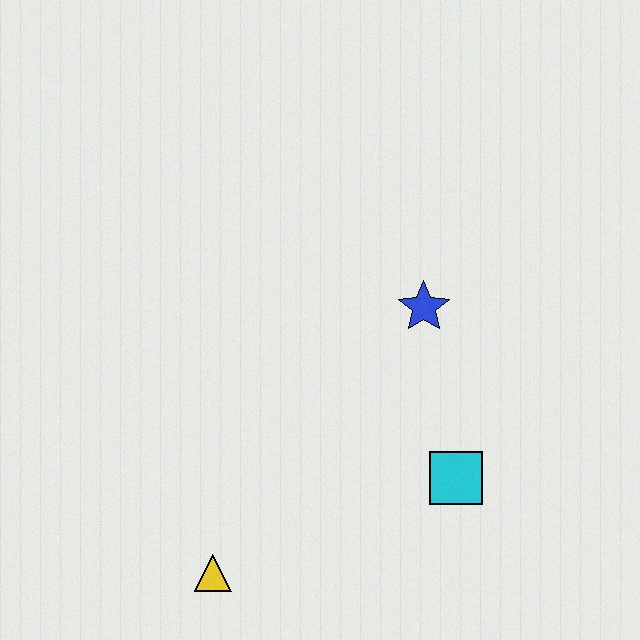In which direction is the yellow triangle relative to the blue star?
The yellow triangle is below the blue star.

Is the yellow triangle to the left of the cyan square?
Yes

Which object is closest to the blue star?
The cyan square is closest to the blue star.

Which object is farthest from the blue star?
The yellow triangle is farthest from the blue star.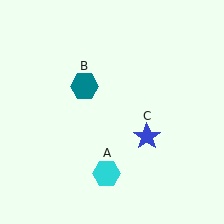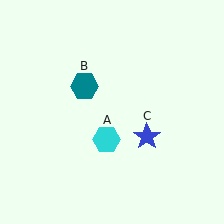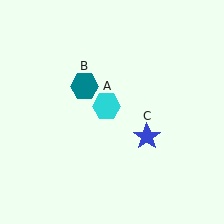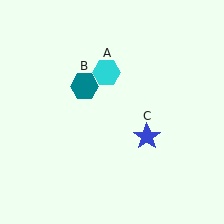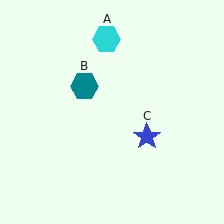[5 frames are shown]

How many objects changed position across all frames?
1 object changed position: cyan hexagon (object A).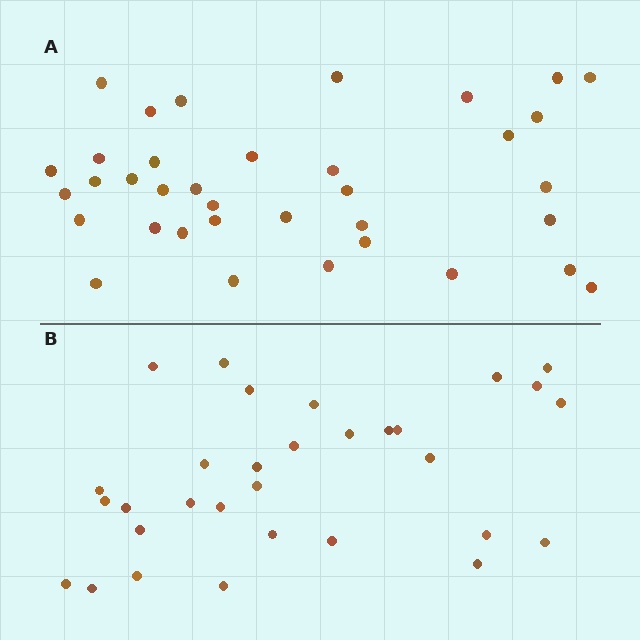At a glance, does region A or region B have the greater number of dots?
Region A (the top region) has more dots.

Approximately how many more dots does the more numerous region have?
Region A has about 5 more dots than region B.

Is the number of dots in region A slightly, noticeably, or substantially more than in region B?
Region A has only slightly more — the two regions are fairly close. The ratio is roughly 1.2 to 1.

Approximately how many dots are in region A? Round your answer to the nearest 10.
About 40 dots. (The exact count is 36, which rounds to 40.)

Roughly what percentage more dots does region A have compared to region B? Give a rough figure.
About 15% more.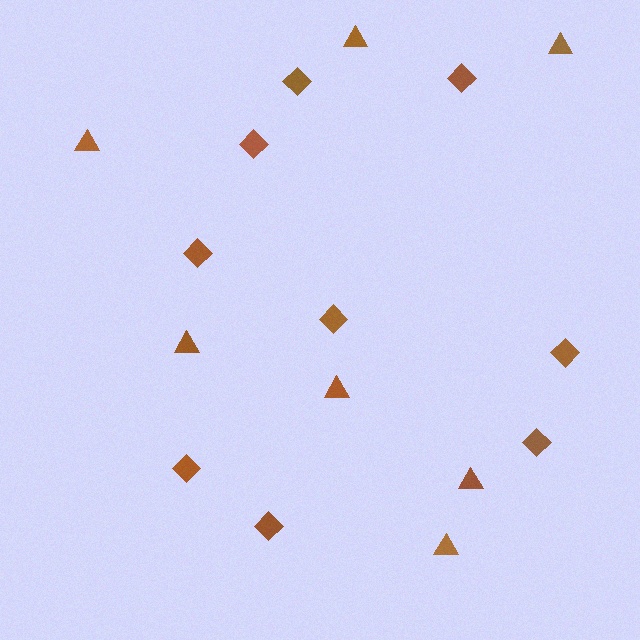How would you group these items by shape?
There are 2 groups: one group of diamonds (9) and one group of triangles (7).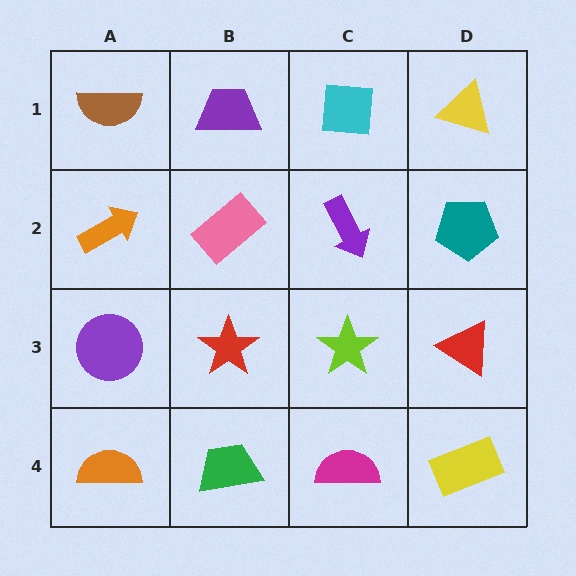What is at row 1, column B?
A purple trapezoid.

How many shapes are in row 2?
4 shapes.